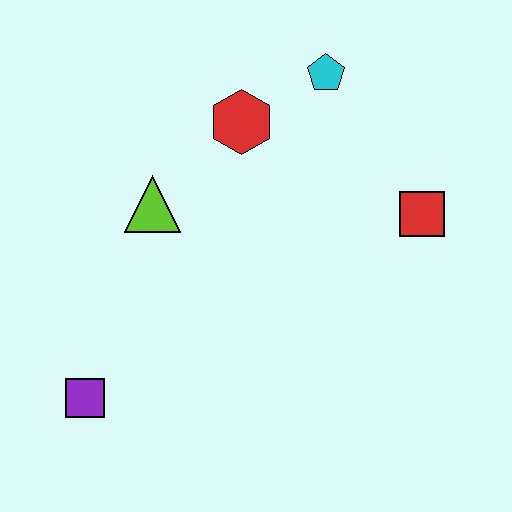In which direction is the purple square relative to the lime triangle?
The purple square is below the lime triangle.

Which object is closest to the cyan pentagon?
The red hexagon is closest to the cyan pentagon.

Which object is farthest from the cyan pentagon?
The purple square is farthest from the cyan pentagon.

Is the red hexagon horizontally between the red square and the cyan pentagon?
No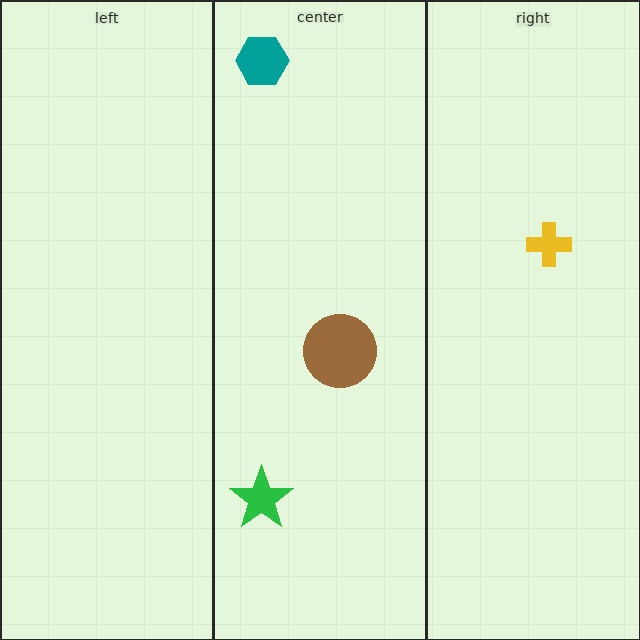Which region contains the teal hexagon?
The center region.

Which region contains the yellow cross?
The right region.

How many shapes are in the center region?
3.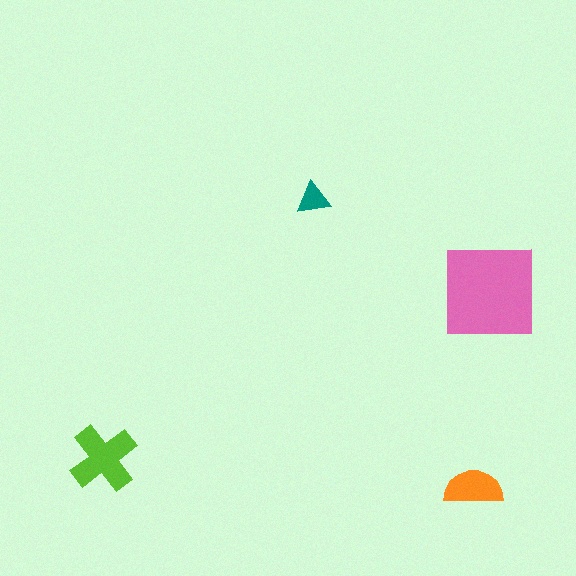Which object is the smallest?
The teal triangle.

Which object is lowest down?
The orange semicircle is bottommost.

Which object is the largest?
The pink square.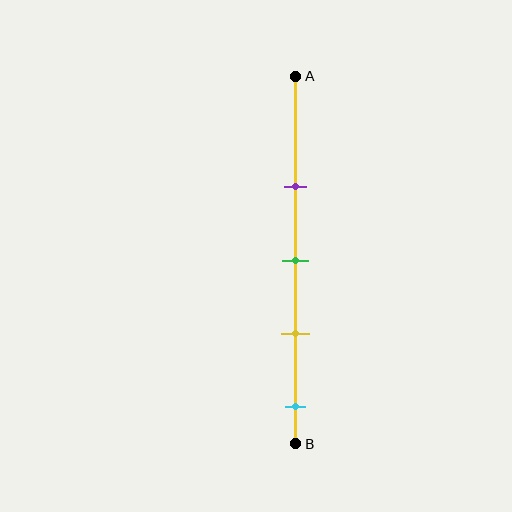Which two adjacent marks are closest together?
The green and yellow marks are the closest adjacent pair.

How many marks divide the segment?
There are 4 marks dividing the segment.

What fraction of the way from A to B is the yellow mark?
The yellow mark is approximately 70% (0.7) of the way from A to B.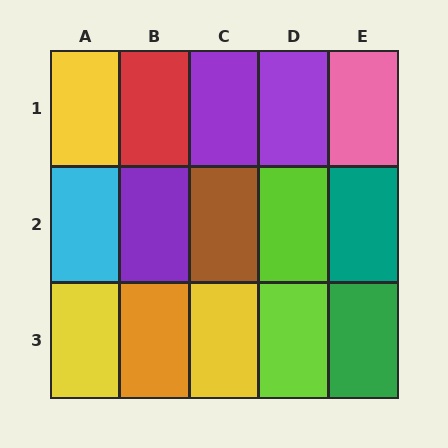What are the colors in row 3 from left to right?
Yellow, orange, yellow, lime, green.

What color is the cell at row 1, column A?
Yellow.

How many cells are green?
1 cell is green.